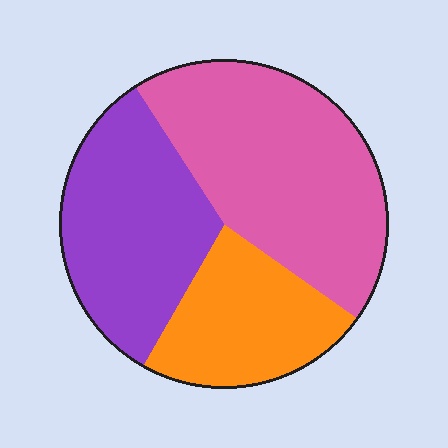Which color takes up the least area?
Orange, at roughly 25%.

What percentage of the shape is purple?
Purple covers about 35% of the shape.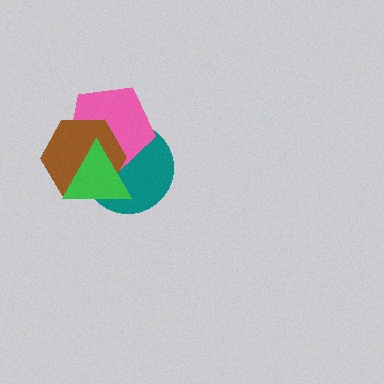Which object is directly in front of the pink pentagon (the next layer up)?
The brown hexagon is directly in front of the pink pentagon.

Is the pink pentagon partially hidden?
Yes, it is partially covered by another shape.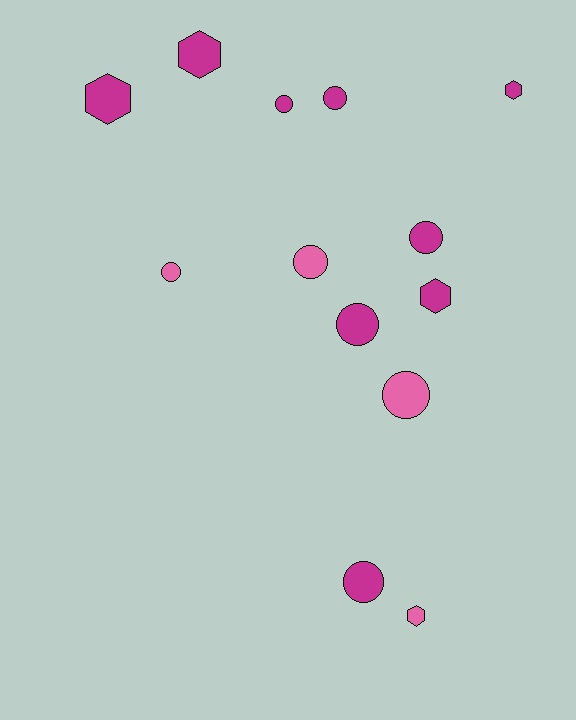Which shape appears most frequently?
Circle, with 8 objects.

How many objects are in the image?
There are 13 objects.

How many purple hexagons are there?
There are no purple hexagons.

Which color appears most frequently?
Magenta, with 9 objects.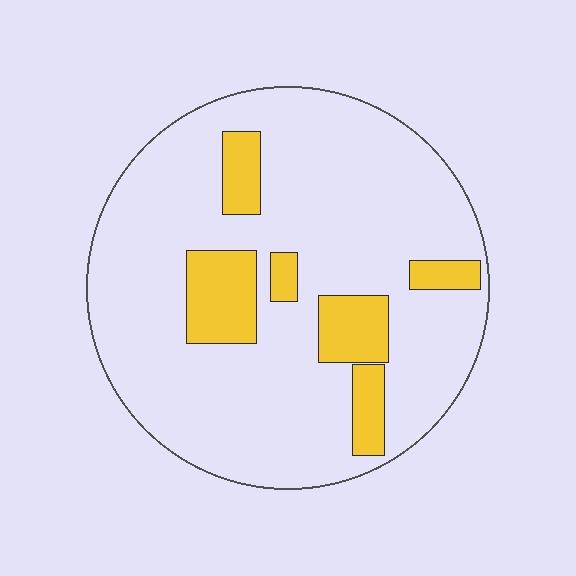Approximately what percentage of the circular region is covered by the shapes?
Approximately 15%.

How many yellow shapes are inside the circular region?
6.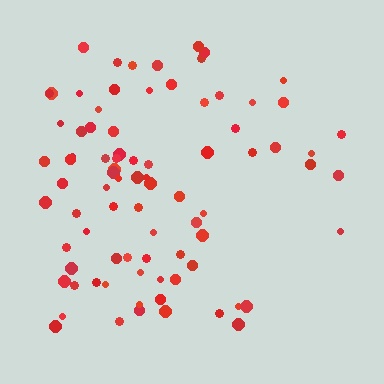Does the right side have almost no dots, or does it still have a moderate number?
Still a moderate number, just noticeably fewer than the left.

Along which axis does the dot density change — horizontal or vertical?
Horizontal.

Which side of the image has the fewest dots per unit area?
The right.